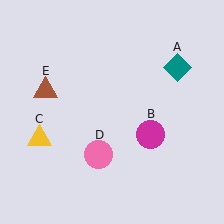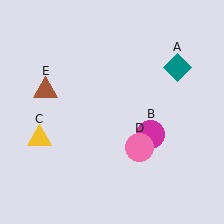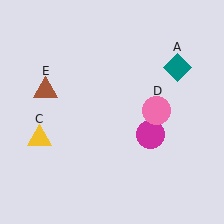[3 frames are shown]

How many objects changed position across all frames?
1 object changed position: pink circle (object D).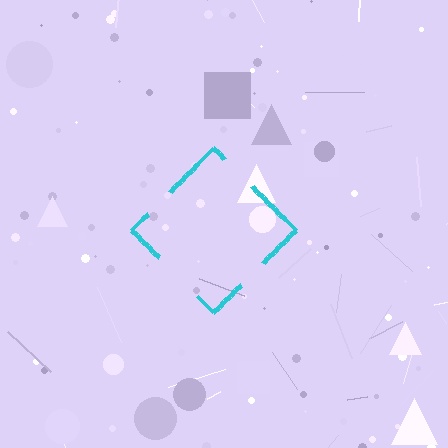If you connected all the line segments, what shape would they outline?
They would outline a diamond.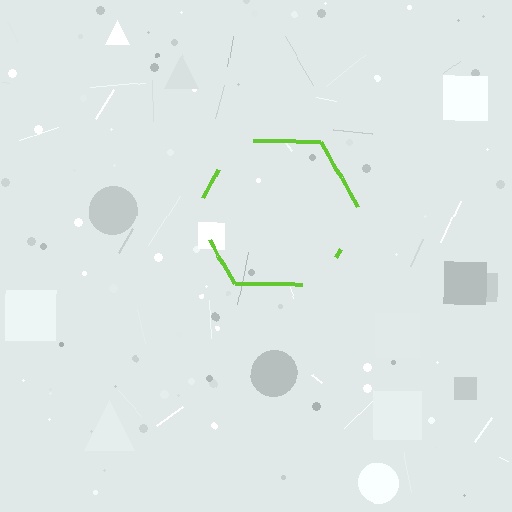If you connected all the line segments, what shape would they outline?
They would outline a hexagon.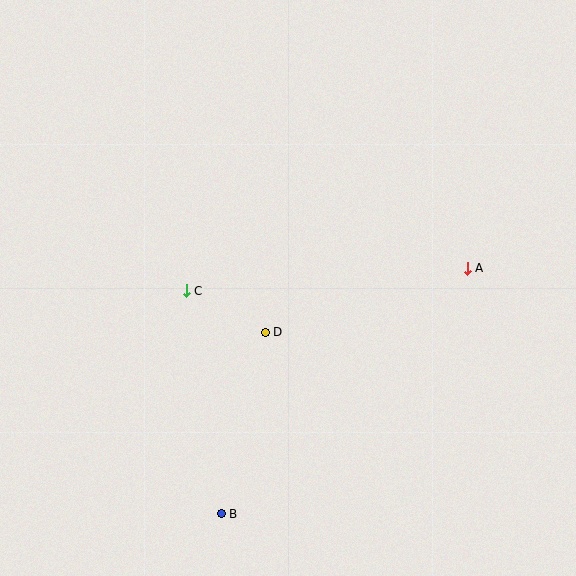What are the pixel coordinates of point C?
Point C is at (186, 291).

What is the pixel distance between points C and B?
The distance between C and B is 226 pixels.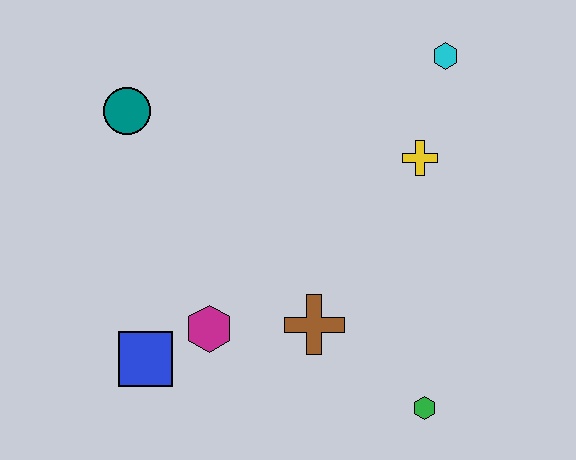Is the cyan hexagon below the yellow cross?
No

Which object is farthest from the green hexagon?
The teal circle is farthest from the green hexagon.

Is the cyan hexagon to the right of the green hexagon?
Yes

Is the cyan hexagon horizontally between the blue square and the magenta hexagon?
No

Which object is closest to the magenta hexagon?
The blue square is closest to the magenta hexagon.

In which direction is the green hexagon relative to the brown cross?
The green hexagon is to the right of the brown cross.